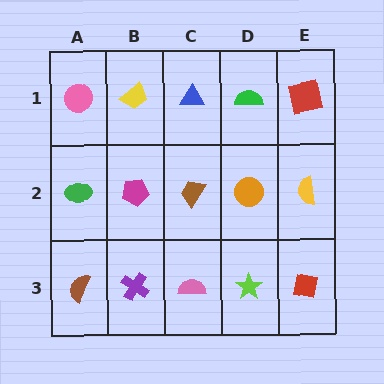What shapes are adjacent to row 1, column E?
A yellow semicircle (row 2, column E), a green semicircle (row 1, column D).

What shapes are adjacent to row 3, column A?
A green ellipse (row 2, column A), a purple cross (row 3, column B).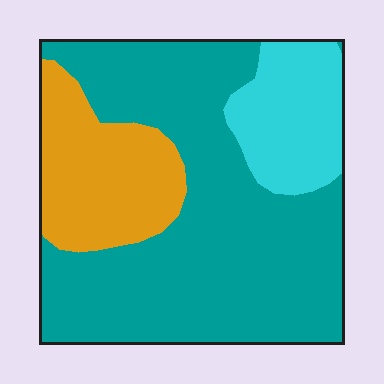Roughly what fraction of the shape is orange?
Orange covers about 20% of the shape.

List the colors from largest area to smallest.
From largest to smallest: teal, orange, cyan.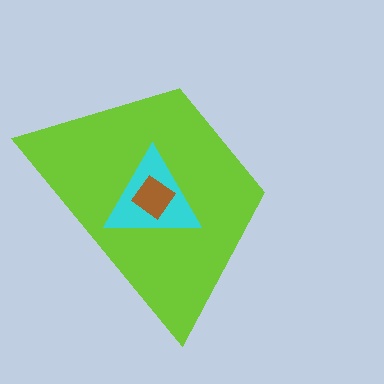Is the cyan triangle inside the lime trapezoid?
Yes.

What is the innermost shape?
The brown diamond.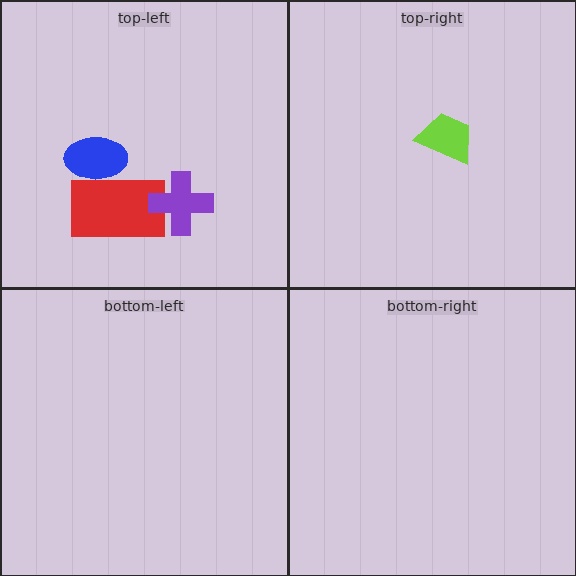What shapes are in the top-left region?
The red rectangle, the purple cross, the blue ellipse.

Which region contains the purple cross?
The top-left region.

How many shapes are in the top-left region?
3.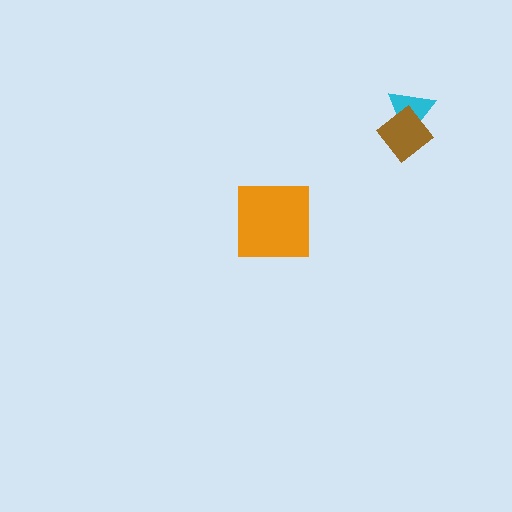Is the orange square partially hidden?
No, no other shape covers it.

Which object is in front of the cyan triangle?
The brown diamond is in front of the cyan triangle.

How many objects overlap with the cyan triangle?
1 object overlaps with the cyan triangle.